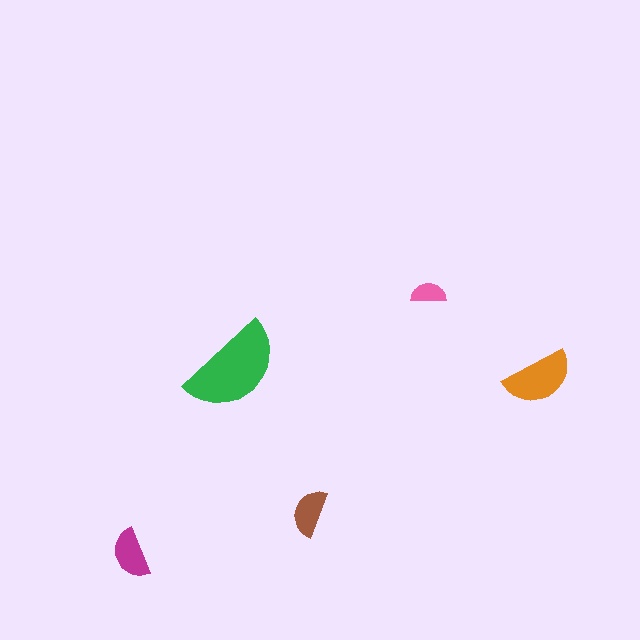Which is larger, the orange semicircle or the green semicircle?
The green one.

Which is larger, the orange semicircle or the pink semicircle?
The orange one.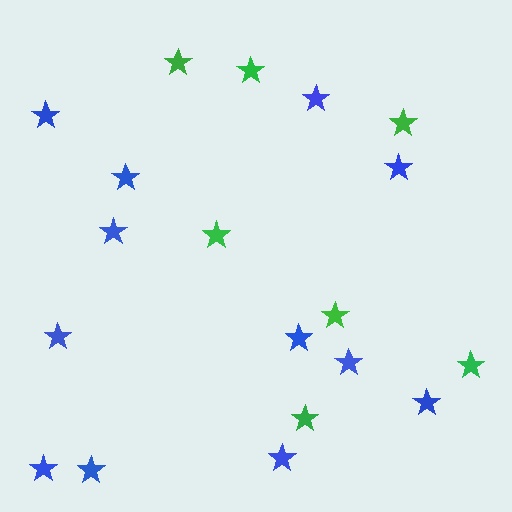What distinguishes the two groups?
There are 2 groups: one group of green stars (7) and one group of blue stars (12).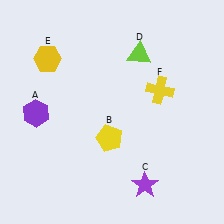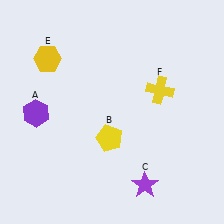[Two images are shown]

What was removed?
The lime triangle (D) was removed in Image 2.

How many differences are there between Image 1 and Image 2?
There is 1 difference between the two images.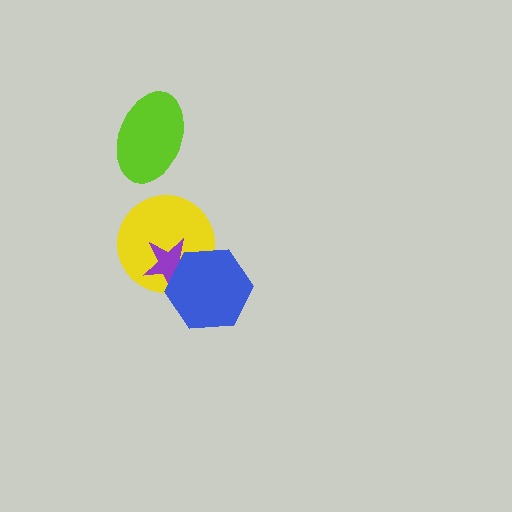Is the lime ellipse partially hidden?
No, no other shape covers it.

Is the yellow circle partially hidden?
Yes, it is partially covered by another shape.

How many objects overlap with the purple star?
2 objects overlap with the purple star.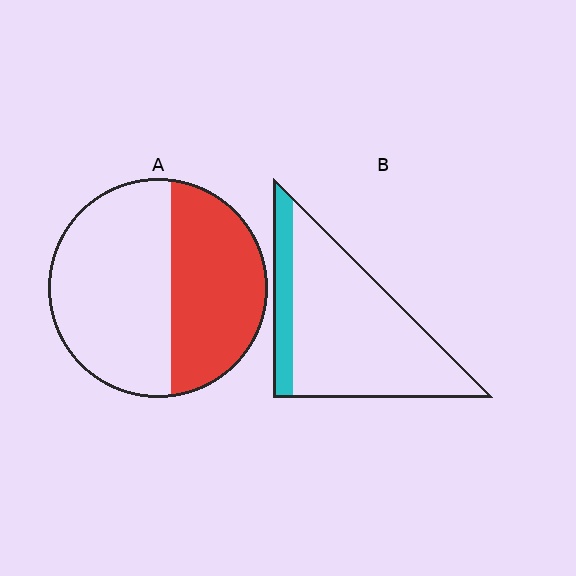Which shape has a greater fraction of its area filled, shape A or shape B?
Shape A.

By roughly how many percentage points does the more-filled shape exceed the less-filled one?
By roughly 25 percentage points (A over B).